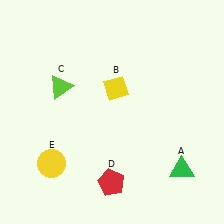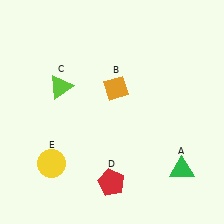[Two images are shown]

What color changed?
The diamond (B) changed from yellow in Image 1 to orange in Image 2.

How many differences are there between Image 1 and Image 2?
There is 1 difference between the two images.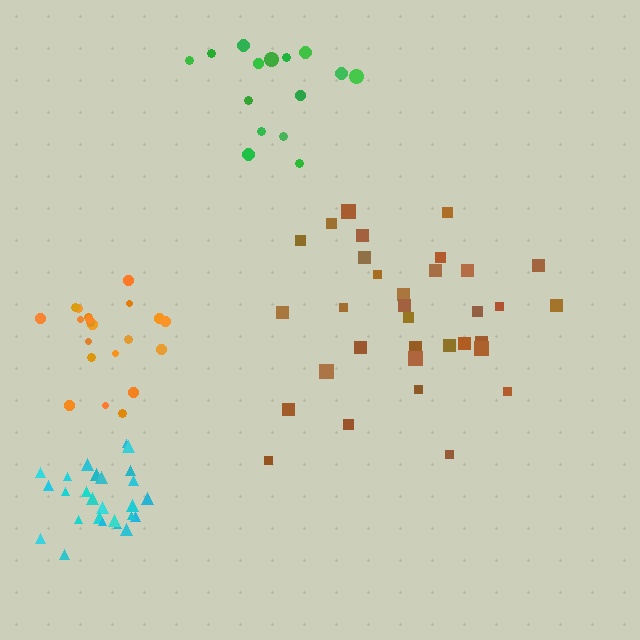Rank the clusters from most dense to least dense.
cyan, orange, green, brown.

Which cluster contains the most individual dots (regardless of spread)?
Brown (34).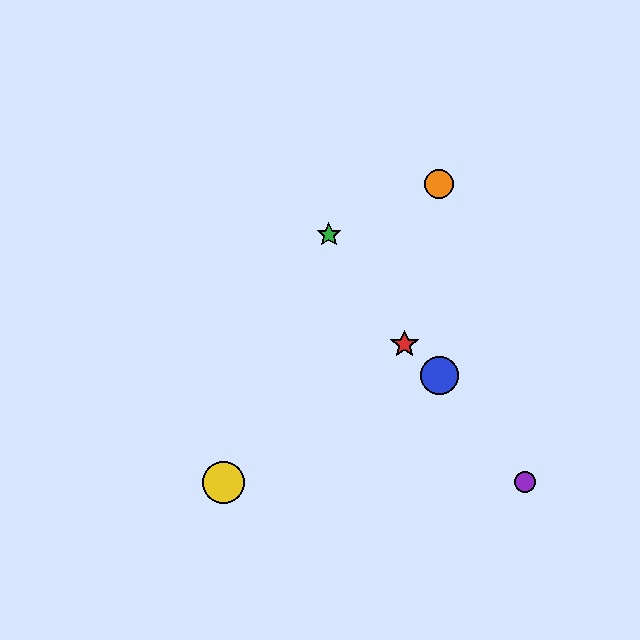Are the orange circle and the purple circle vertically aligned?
No, the orange circle is at x≈439 and the purple circle is at x≈525.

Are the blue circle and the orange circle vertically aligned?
Yes, both are at x≈439.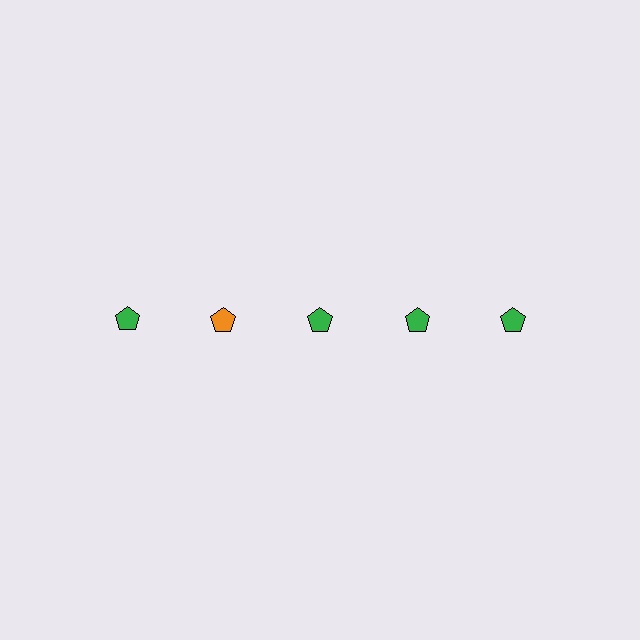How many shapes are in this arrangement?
There are 5 shapes arranged in a grid pattern.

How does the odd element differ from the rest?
It has a different color: orange instead of green.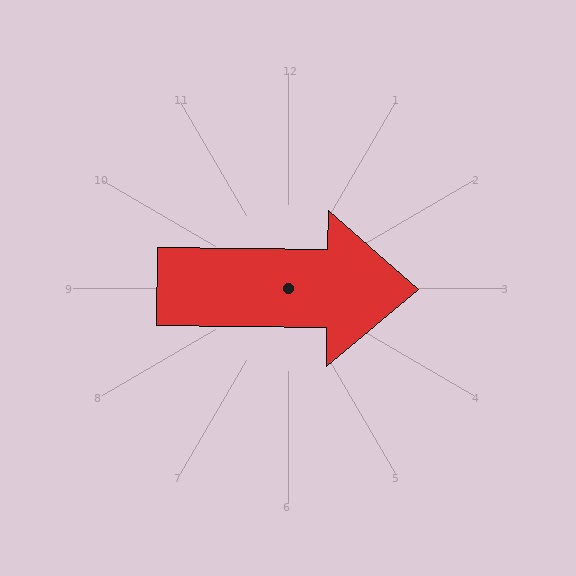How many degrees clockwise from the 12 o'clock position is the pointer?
Approximately 91 degrees.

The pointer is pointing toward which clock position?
Roughly 3 o'clock.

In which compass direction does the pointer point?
East.